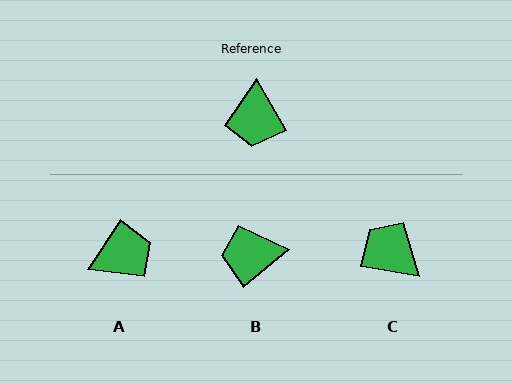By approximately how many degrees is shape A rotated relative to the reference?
Approximately 117 degrees counter-clockwise.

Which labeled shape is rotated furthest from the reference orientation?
C, about 130 degrees away.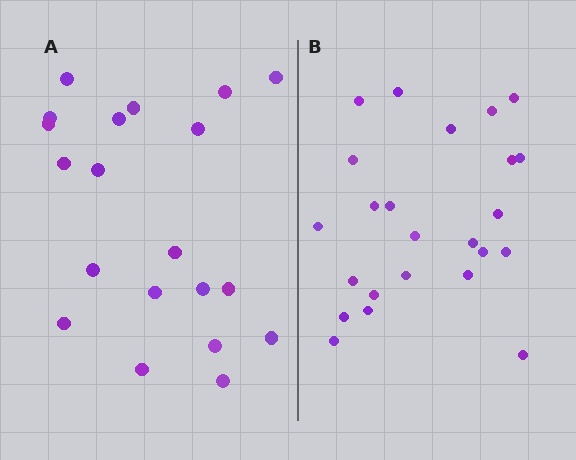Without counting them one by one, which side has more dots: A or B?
Region B (the right region) has more dots.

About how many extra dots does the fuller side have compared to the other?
Region B has about 4 more dots than region A.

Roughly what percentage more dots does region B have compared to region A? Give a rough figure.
About 20% more.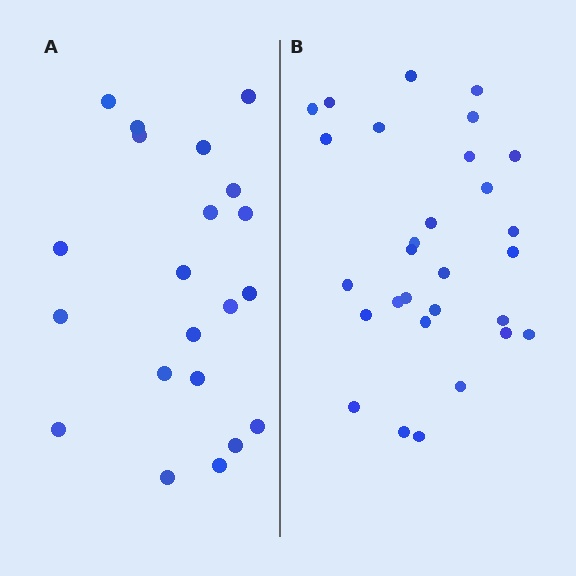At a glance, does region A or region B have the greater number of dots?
Region B (the right region) has more dots.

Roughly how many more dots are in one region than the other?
Region B has roughly 8 or so more dots than region A.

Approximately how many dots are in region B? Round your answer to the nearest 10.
About 30 dots. (The exact count is 29, which rounds to 30.)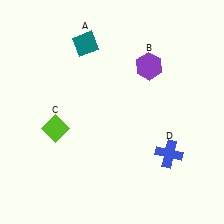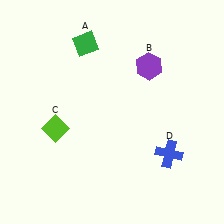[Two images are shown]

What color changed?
The diamond (A) changed from teal in Image 1 to green in Image 2.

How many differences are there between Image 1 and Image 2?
There is 1 difference between the two images.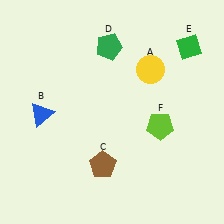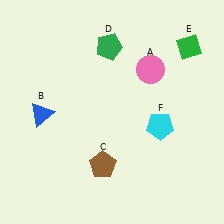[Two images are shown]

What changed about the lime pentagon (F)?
In Image 1, F is lime. In Image 2, it changed to cyan.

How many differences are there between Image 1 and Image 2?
There are 2 differences between the two images.